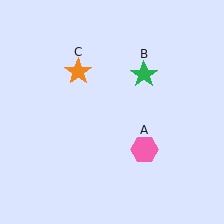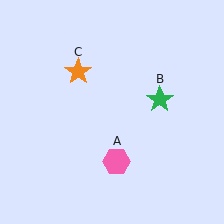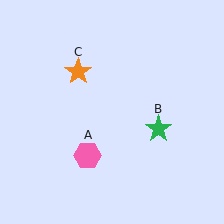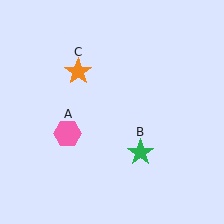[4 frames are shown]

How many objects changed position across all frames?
2 objects changed position: pink hexagon (object A), green star (object B).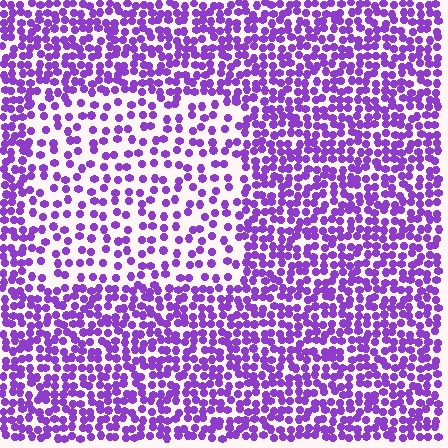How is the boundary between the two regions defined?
The boundary is defined by a change in element density (approximately 2.0x ratio). All elements are the same color, size, and shape.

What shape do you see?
I see a rectangle.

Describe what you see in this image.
The image contains small purple elements arranged at two different densities. A rectangle-shaped region is visible where the elements are less densely packed than the surrounding area.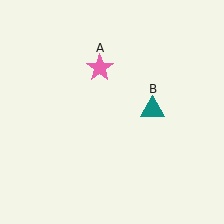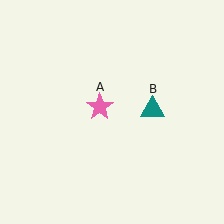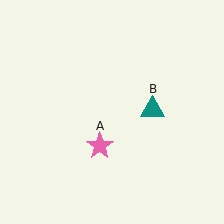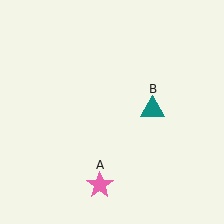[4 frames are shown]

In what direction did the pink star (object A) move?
The pink star (object A) moved down.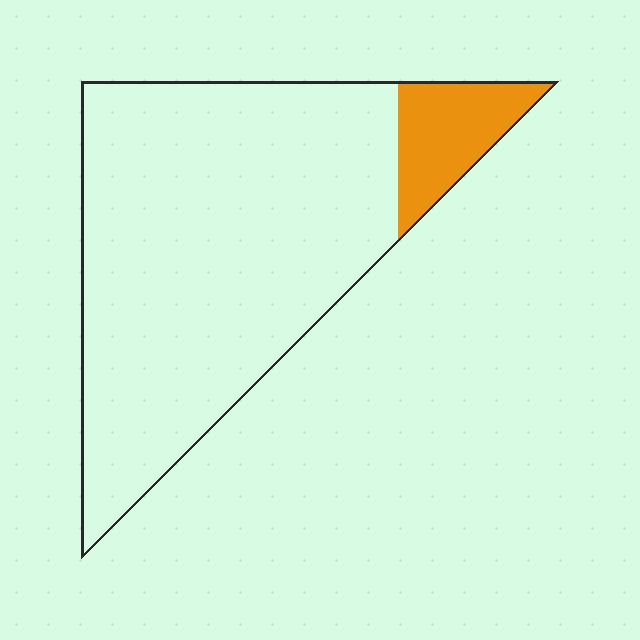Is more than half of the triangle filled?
No.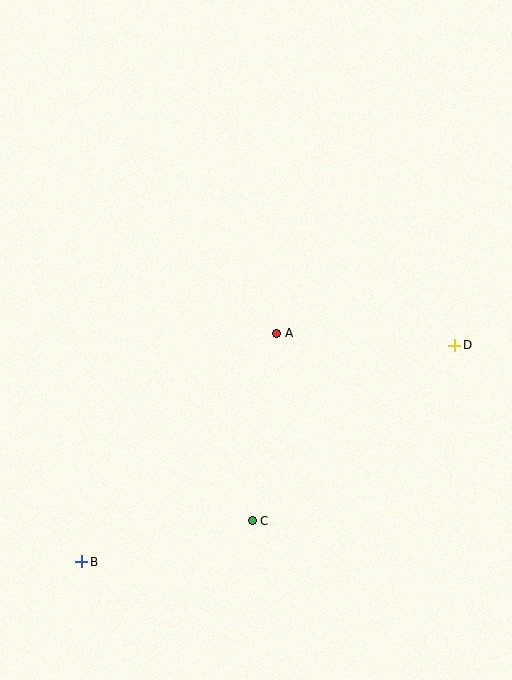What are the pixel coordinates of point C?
Point C is at (252, 521).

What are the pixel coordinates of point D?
Point D is at (455, 345).